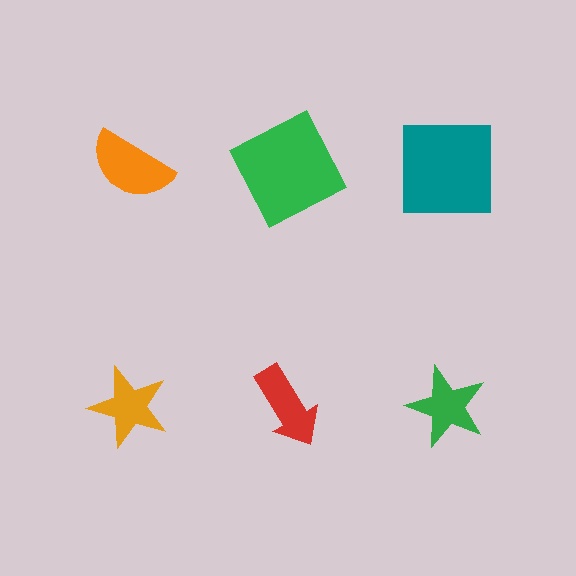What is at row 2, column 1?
An orange star.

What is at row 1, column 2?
A green square.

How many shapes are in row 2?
3 shapes.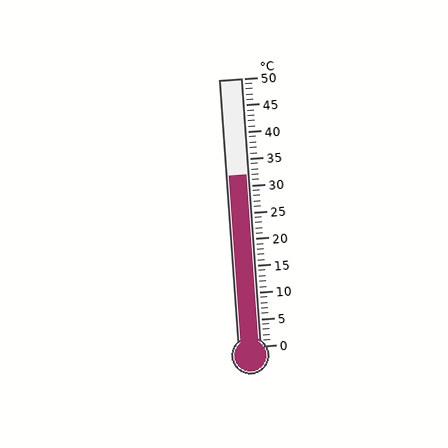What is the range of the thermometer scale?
The thermometer scale ranges from 0°C to 50°C.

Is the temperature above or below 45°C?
The temperature is below 45°C.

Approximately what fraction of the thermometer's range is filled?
The thermometer is filled to approximately 65% of its range.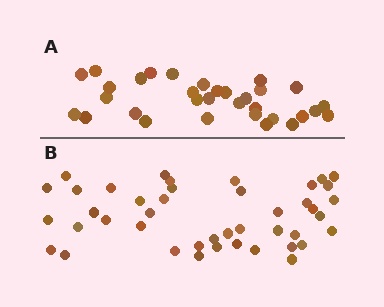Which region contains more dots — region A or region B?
Region B (the bottom region) has more dots.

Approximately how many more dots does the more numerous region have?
Region B has roughly 12 or so more dots than region A.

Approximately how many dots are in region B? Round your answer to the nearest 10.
About 40 dots. (The exact count is 43, which rounds to 40.)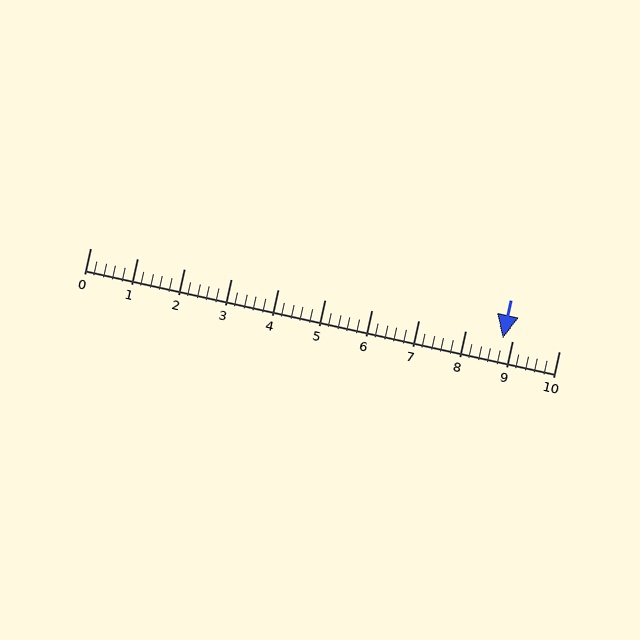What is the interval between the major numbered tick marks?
The major tick marks are spaced 1 units apart.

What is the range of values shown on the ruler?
The ruler shows values from 0 to 10.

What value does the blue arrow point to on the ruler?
The blue arrow points to approximately 8.8.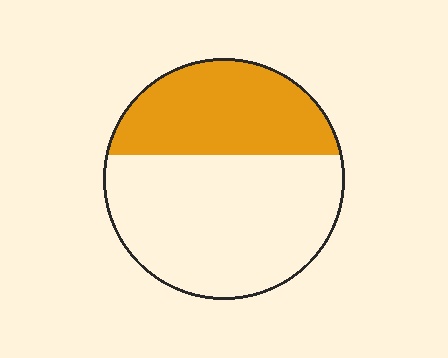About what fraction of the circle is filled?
About three eighths (3/8).